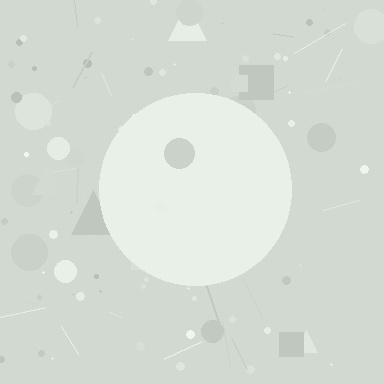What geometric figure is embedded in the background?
A circle is embedded in the background.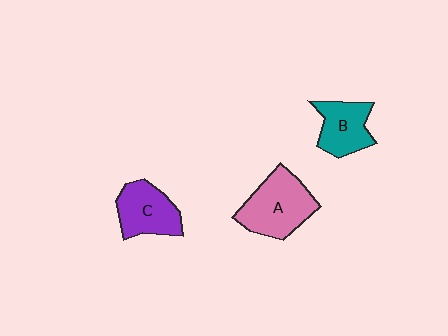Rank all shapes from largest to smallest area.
From largest to smallest: A (pink), C (purple), B (teal).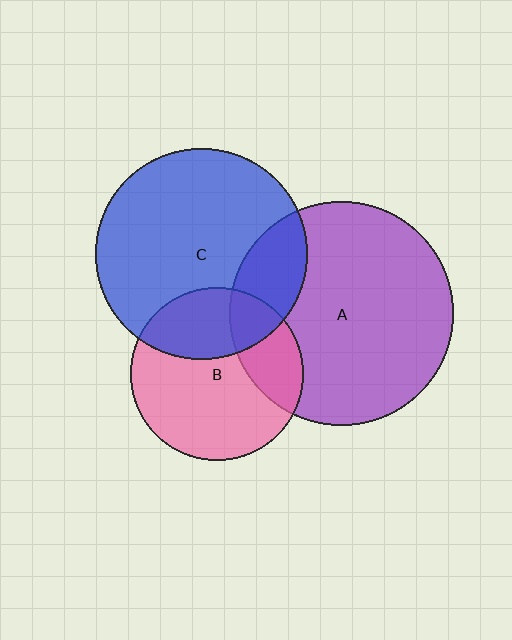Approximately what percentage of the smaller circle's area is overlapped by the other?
Approximately 25%.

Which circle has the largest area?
Circle A (purple).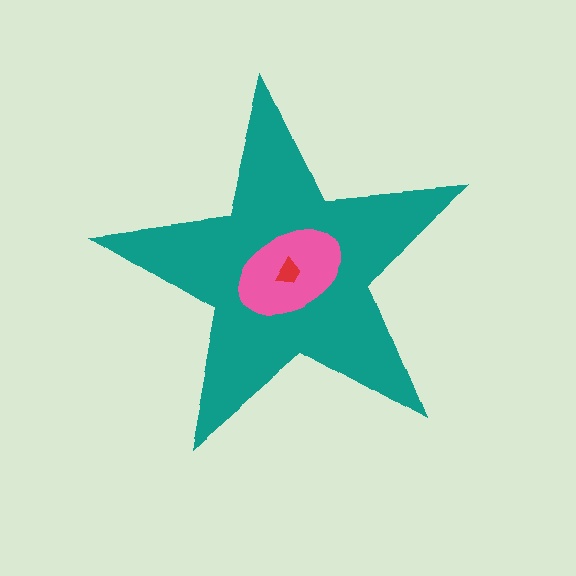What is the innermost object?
The red trapezoid.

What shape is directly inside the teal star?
The pink ellipse.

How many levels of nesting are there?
3.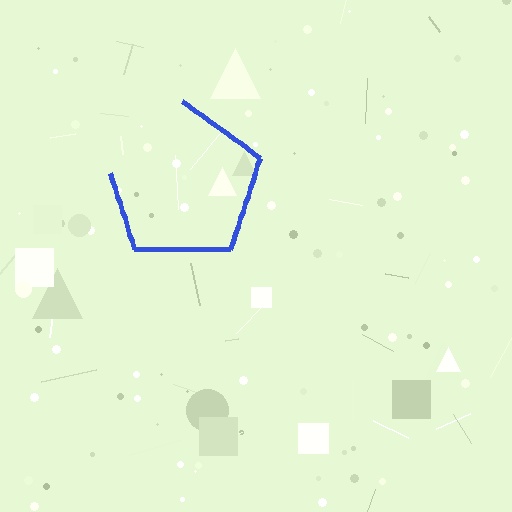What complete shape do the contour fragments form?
The contour fragments form a pentagon.